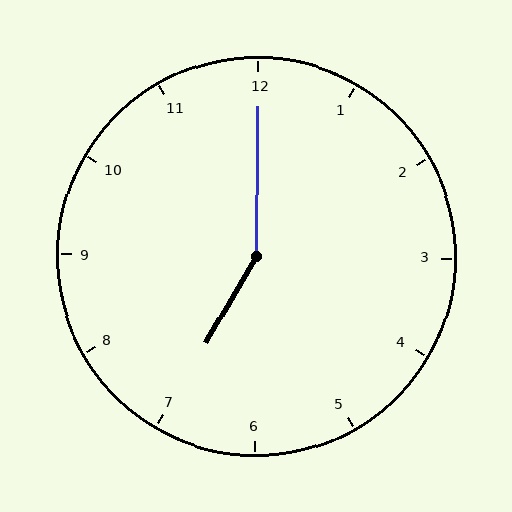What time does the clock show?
7:00.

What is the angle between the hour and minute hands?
Approximately 150 degrees.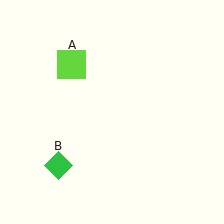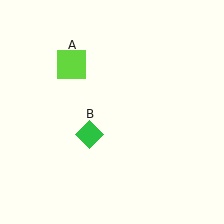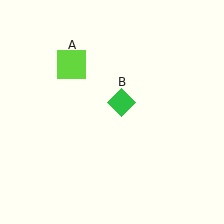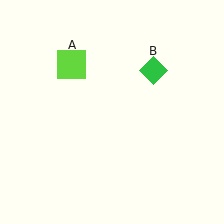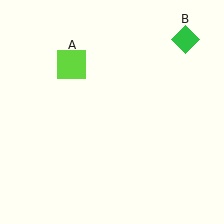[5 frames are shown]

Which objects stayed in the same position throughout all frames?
Lime square (object A) remained stationary.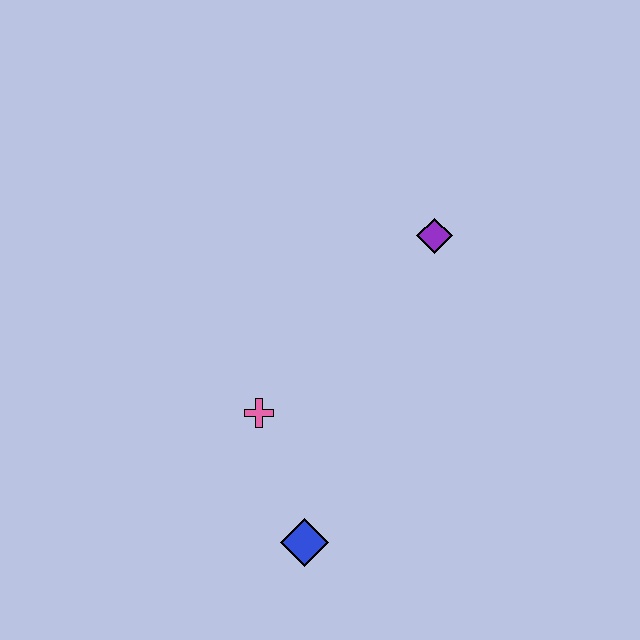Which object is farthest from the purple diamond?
The blue diamond is farthest from the purple diamond.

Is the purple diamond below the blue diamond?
No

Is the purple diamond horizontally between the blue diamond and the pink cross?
No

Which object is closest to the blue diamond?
The pink cross is closest to the blue diamond.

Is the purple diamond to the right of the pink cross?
Yes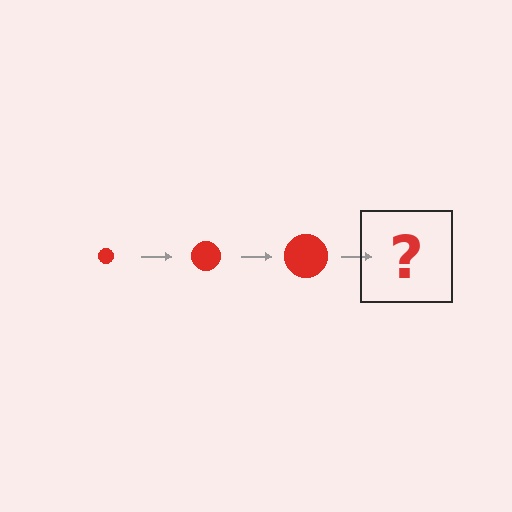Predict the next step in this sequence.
The next step is a red circle, larger than the previous one.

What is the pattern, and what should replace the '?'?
The pattern is that the circle gets progressively larger each step. The '?' should be a red circle, larger than the previous one.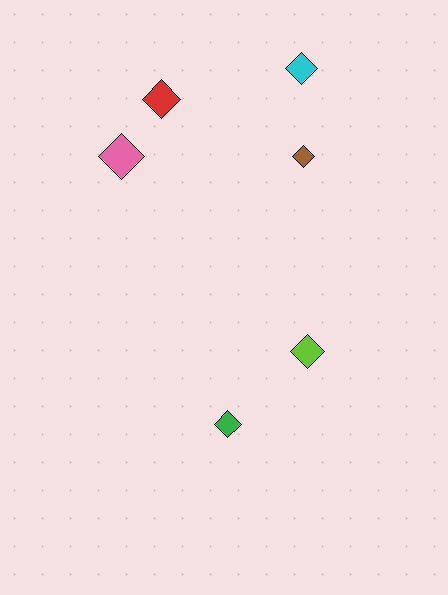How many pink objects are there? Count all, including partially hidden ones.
There is 1 pink object.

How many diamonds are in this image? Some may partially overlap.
There are 6 diamonds.